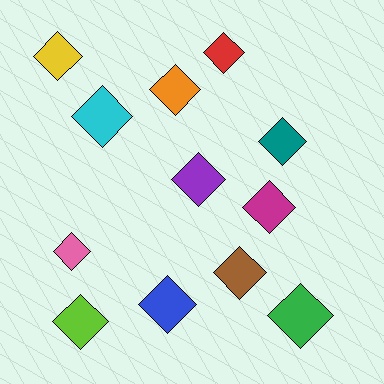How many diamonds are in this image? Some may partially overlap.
There are 12 diamonds.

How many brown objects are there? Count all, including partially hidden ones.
There is 1 brown object.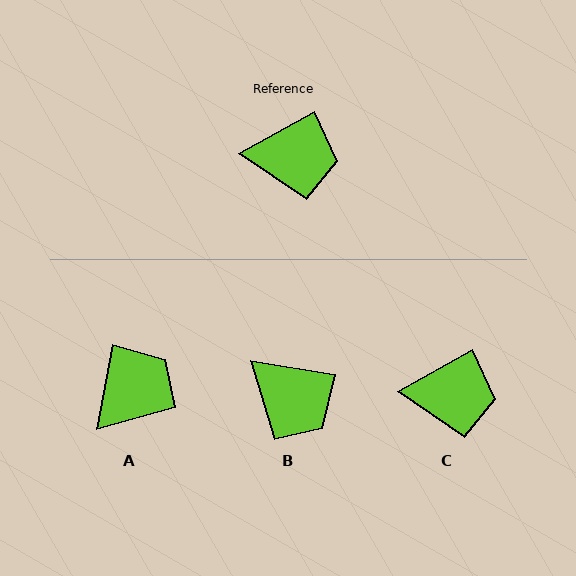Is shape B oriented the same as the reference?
No, it is off by about 38 degrees.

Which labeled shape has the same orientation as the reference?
C.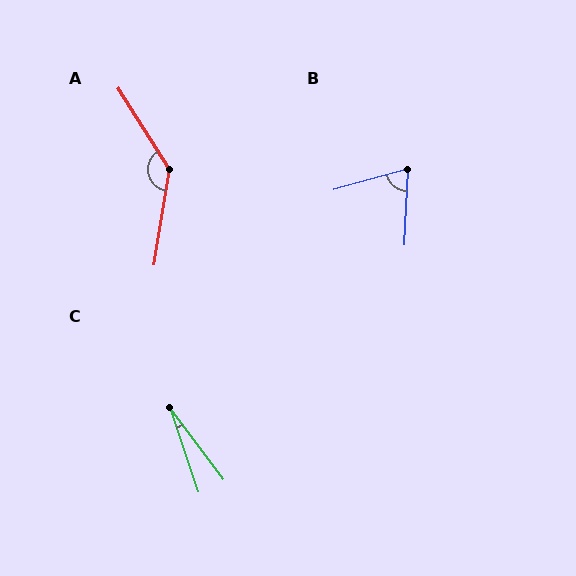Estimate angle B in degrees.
Approximately 72 degrees.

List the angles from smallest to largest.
C (18°), B (72°), A (138°).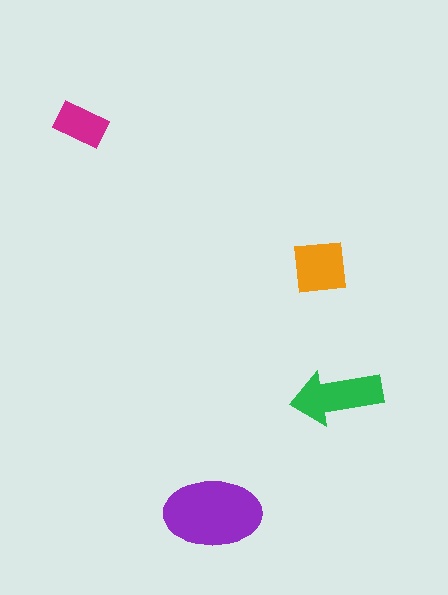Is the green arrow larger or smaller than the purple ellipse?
Smaller.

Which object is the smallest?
The magenta rectangle.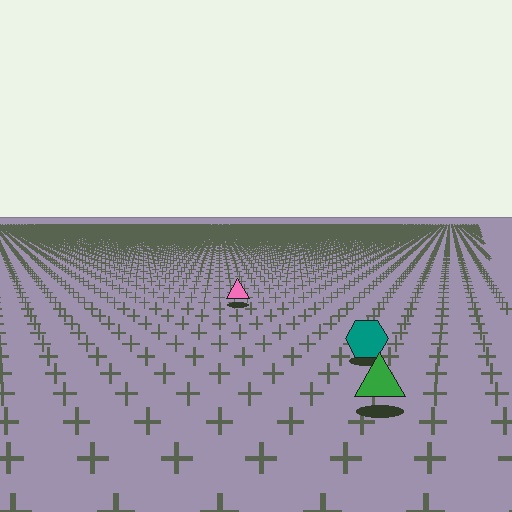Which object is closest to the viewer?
The green triangle is closest. The texture marks near it are larger and more spread out.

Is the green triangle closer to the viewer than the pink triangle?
Yes. The green triangle is closer — you can tell from the texture gradient: the ground texture is coarser near it.